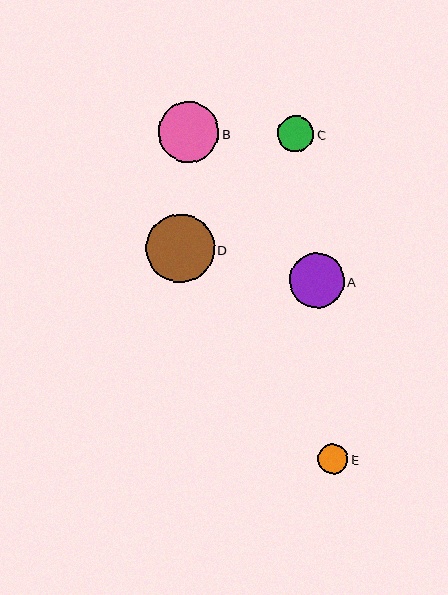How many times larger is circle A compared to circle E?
Circle A is approximately 1.8 times the size of circle E.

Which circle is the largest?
Circle D is the largest with a size of approximately 68 pixels.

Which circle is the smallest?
Circle E is the smallest with a size of approximately 30 pixels.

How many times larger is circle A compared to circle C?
Circle A is approximately 1.5 times the size of circle C.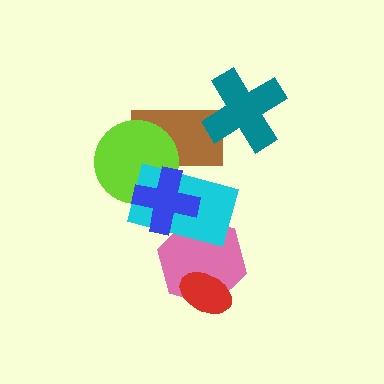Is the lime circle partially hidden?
Yes, it is partially covered by another shape.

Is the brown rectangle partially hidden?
Yes, it is partially covered by another shape.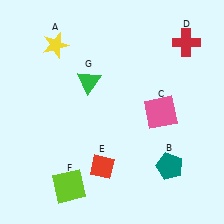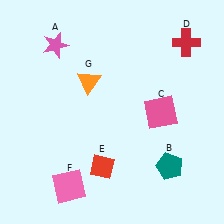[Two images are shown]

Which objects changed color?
A changed from yellow to pink. F changed from lime to pink. G changed from green to orange.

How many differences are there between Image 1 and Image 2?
There are 3 differences between the two images.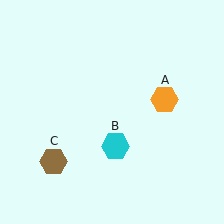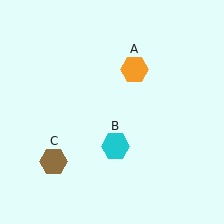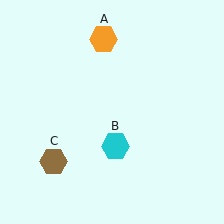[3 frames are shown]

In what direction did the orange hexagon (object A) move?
The orange hexagon (object A) moved up and to the left.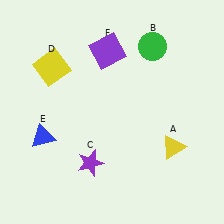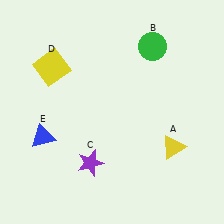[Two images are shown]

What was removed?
The purple square (F) was removed in Image 2.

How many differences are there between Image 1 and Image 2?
There is 1 difference between the two images.